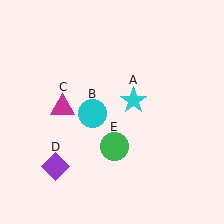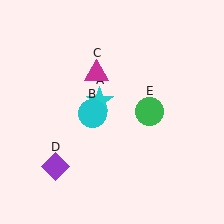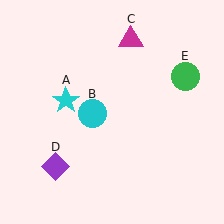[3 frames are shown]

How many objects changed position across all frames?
3 objects changed position: cyan star (object A), magenta triangle (object C), green circle (object E).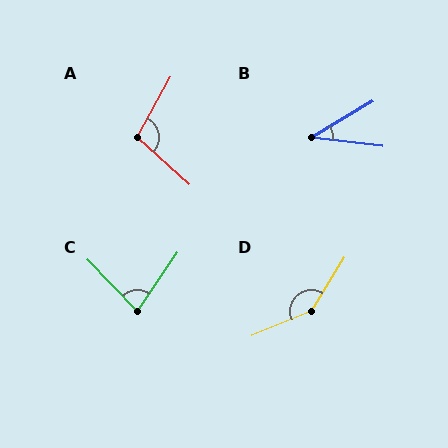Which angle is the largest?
D, at approximately 144 degrees.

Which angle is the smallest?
B, at approximately 37 degrees.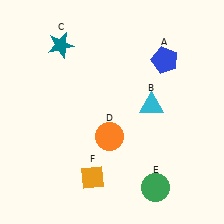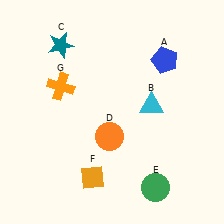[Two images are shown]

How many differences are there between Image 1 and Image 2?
There is 1 difference between the two images.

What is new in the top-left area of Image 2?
An orange cross (G) was added in the top-left area of Image 2.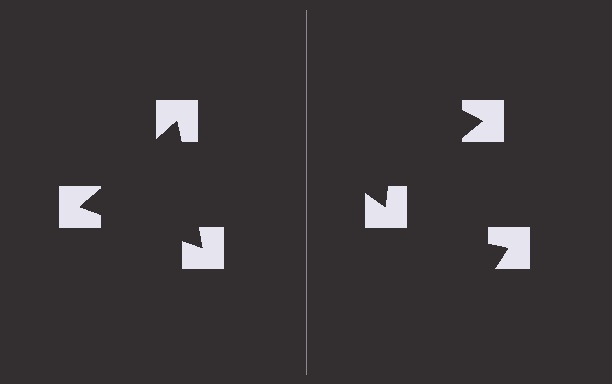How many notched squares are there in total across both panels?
6 — 3 on each side.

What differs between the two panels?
The notched squares are positioned identically on both sides; only the wedge orientations differ. On the left they align to a triangle; on the right they are misaligned.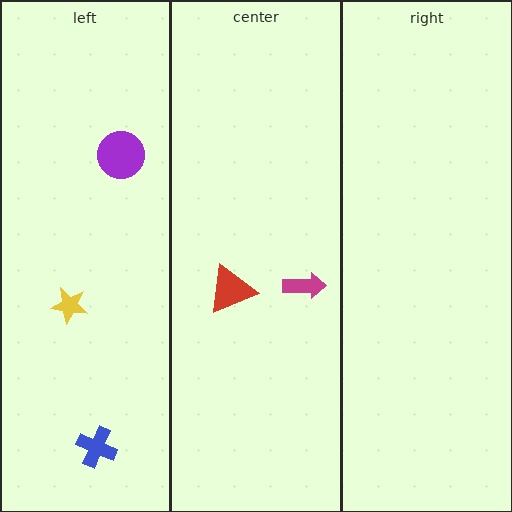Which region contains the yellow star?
The left region.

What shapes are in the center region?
The magenta arrow, the red triangle.